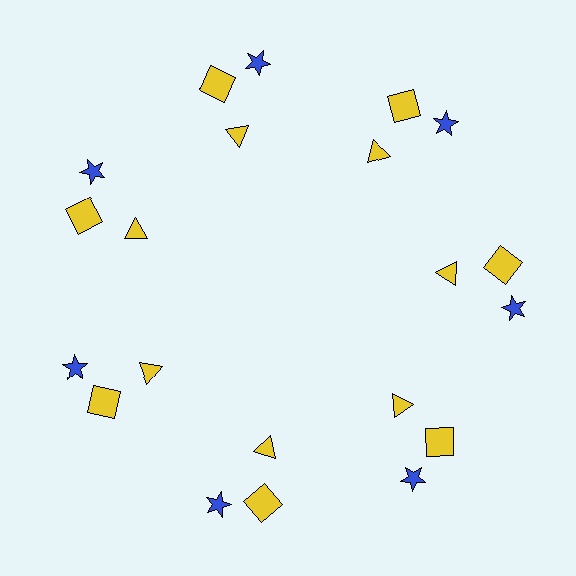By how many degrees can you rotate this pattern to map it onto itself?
The pattern maps onto itself every 51 degrees of rotation.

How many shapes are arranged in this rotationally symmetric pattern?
There are 21 shapes, arranged in 7 groups of 3.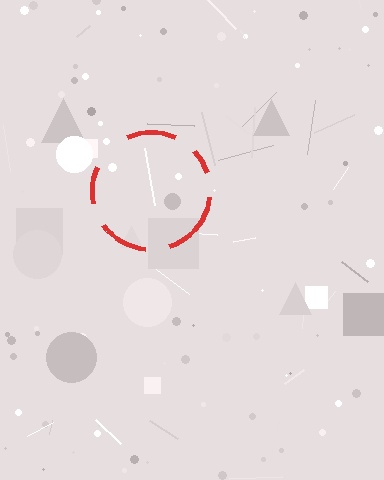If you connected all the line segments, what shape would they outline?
They would outline a circle.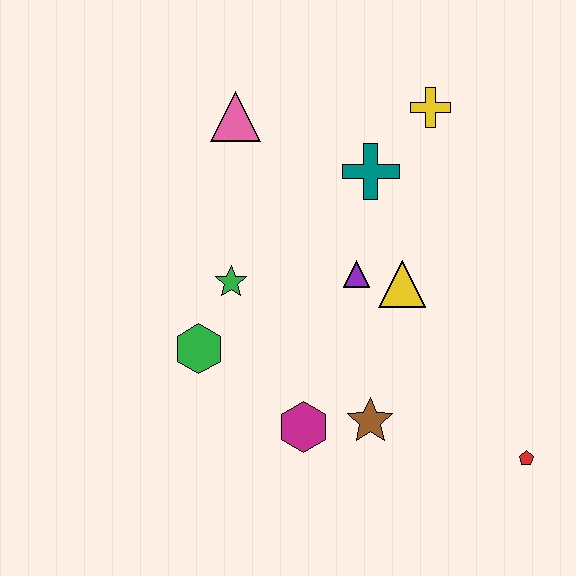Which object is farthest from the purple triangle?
The red pentagon is farthest from the purple triangle.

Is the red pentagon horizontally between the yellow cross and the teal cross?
No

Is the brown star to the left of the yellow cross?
Yes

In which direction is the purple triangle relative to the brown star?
The purple triangle is above the brown star.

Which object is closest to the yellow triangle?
The purple triangle is closest to the yellow triangle.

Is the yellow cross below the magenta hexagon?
No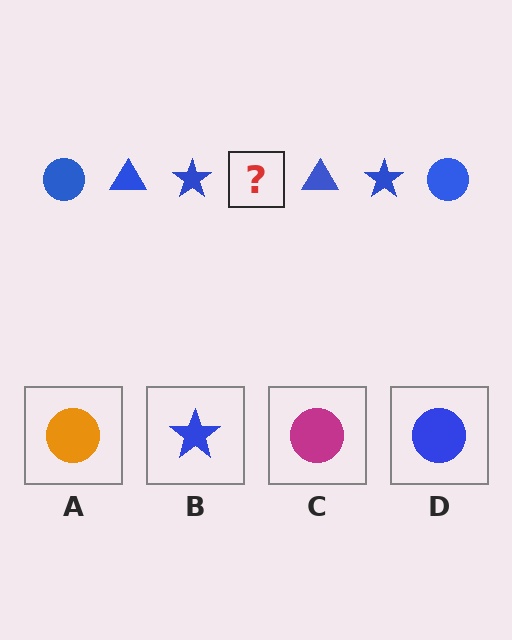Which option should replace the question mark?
Option D.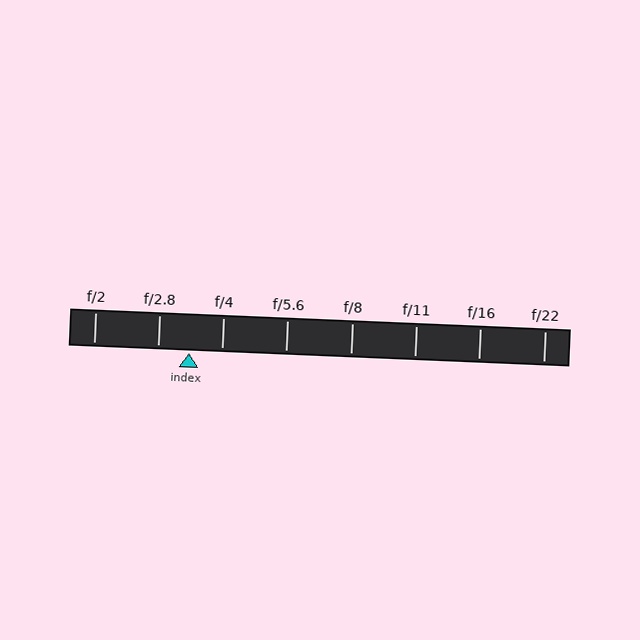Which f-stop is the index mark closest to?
The index mark is closest to f/2.8.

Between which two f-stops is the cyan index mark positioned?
The index mark is between f/2.8 and f/4.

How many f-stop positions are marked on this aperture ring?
There are 8 f-stop positions marked.